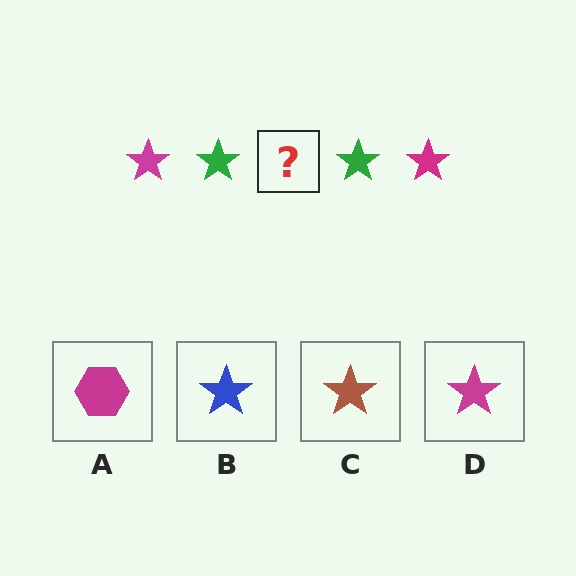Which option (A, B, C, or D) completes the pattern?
D.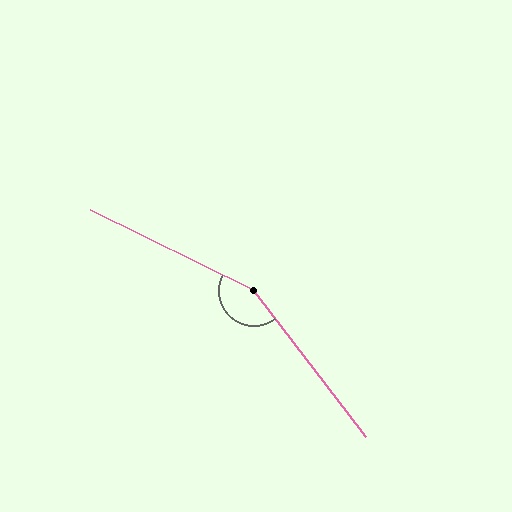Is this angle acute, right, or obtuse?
It is obtuse.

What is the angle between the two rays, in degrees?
Approximately 154 degrees.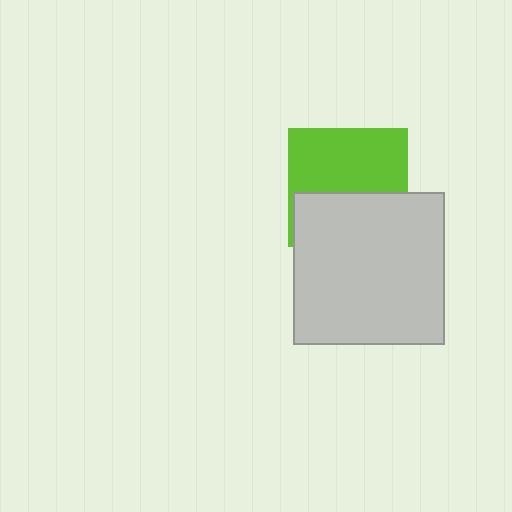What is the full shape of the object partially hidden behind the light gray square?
The partially hidden object is a lime square.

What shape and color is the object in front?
The object in front is a light gray square.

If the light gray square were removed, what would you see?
You would see the complete lime square.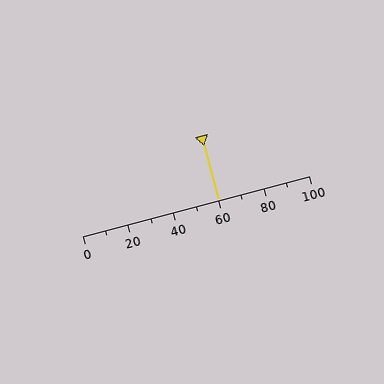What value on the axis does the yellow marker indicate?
The marker indicates approximately 60.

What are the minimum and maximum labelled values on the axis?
The axis runs from 0 to 100.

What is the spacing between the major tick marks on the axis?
The major ticks are spaced 20 apart.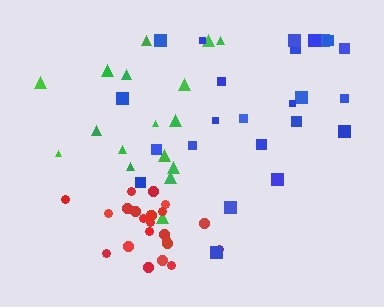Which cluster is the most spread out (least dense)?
Green.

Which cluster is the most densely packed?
Red.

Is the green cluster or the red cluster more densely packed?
Red.